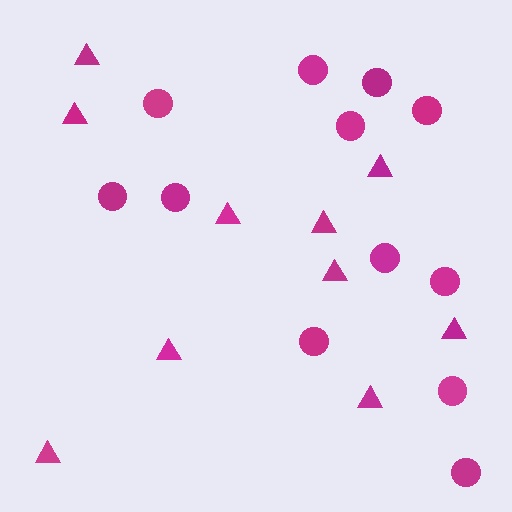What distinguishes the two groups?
There are 2 groups: one group of triangles (10) and one group of circles (12).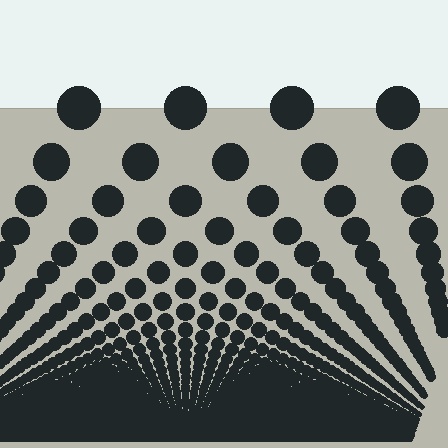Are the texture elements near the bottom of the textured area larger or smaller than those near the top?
Smaller. The gradient is inverted — elements near the bottom are smaller and denser.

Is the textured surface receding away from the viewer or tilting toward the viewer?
The surface appears to tilt toward the viewer. Texture elements get larger and sparser toward the top.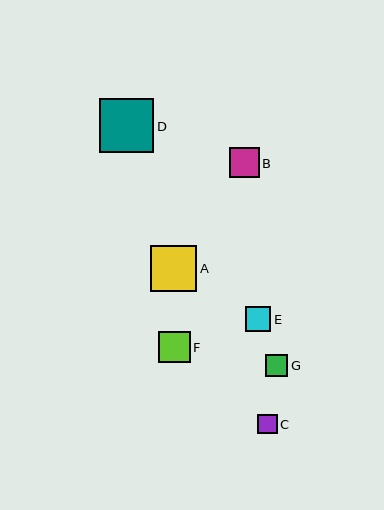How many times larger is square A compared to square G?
Square A is approximately 2.1 times the size of square G.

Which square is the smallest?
Square C is the smallest with a size of approximately 20 pixels.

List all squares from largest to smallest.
From largest to smallest: D, A, F, B, E, G, C.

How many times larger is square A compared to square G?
Square A is approximately 2.1 times the size of square G.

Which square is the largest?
Square D is the largest with a size of approximately 54 pixels.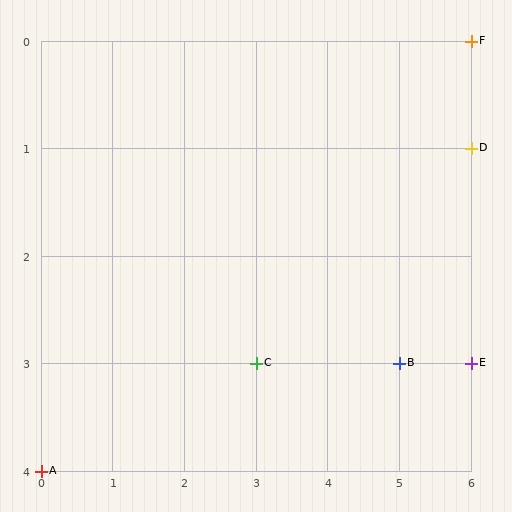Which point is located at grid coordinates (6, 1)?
Point D is at (6, 1).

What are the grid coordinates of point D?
Point D is at grid coordinates (6, 1).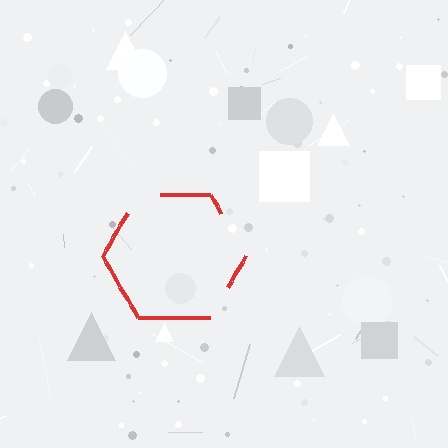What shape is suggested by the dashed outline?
The dashed outline suggests a hexagon.